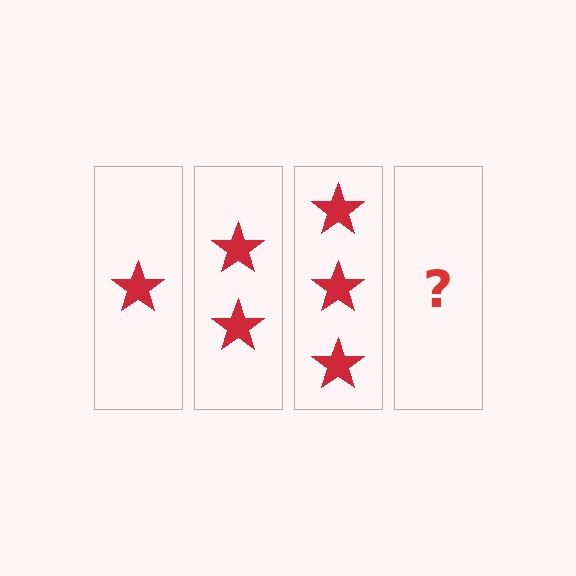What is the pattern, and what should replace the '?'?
The pattern is that each step adds one more star. The '?' should be 4 stars.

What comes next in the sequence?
The next element should be 4 stars.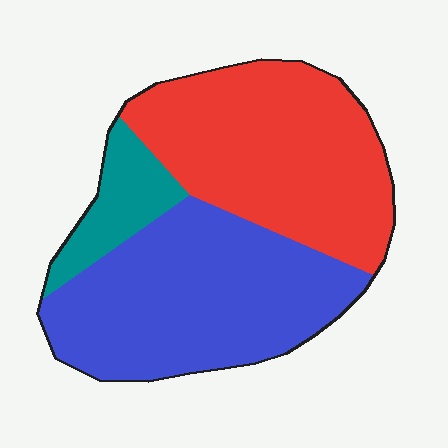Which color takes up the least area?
Teal, at roughly 10%.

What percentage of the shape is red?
Red takes up about two fifths (2/5) of the shape.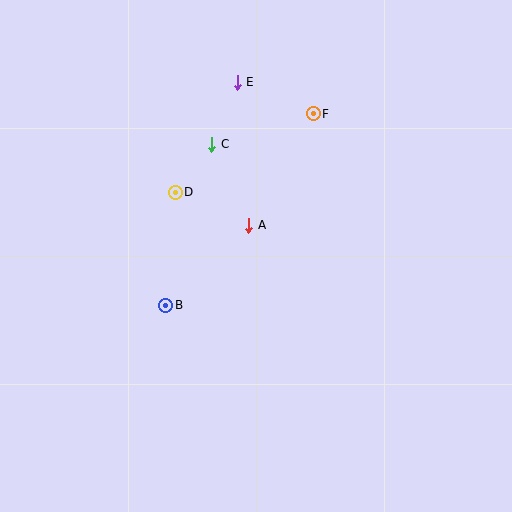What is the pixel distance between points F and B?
The distance between F and B is 242 pixels.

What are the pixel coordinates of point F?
Point F is at (313, 114).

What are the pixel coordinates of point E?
Point E is at (237, 82).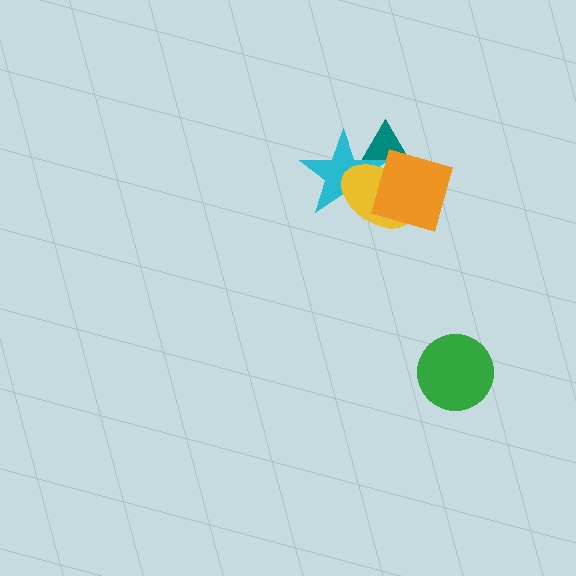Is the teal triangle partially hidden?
Yes, it is partially covered by another shape.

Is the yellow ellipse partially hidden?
Yes, it is partially covered by another shape.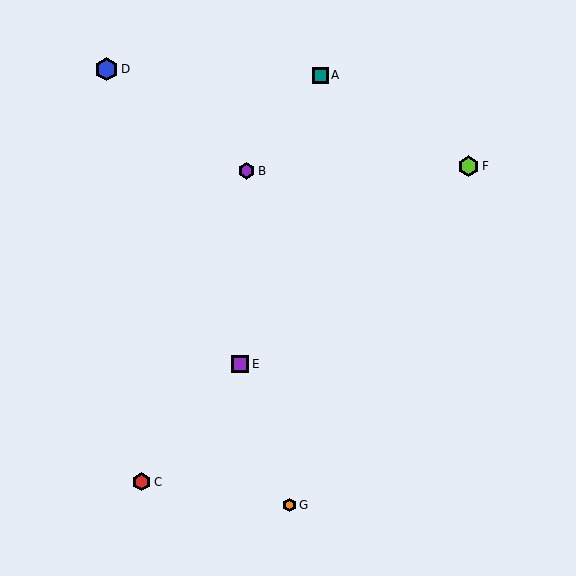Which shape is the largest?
The blue hexagon (labeled D) is the largest.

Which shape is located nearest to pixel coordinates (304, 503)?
The orange hexagon (labeled G) at (290, 505) is nearest to that location.